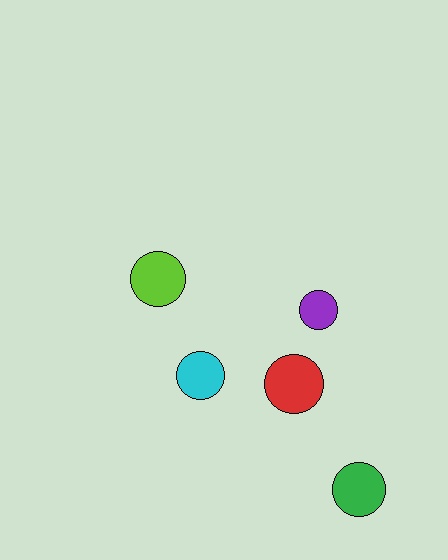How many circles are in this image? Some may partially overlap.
There are 5 circles.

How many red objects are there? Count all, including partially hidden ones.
There is 1 red object.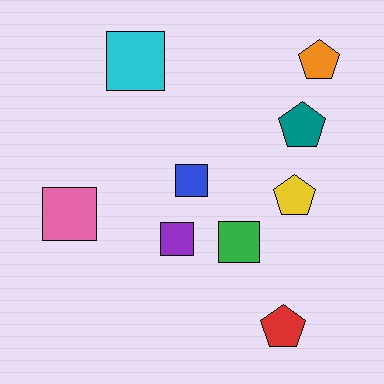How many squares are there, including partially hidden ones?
There are 5 squares.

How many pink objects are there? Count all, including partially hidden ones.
There is 1 pink object.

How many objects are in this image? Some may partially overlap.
There are 9 objects.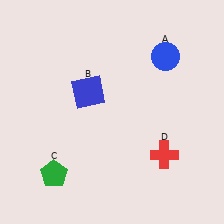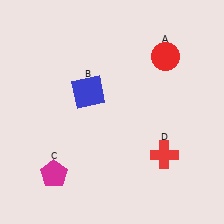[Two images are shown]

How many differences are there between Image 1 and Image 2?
There are 2 differences between the two images.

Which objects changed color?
A changed from blue to red. C changed from green to magenta.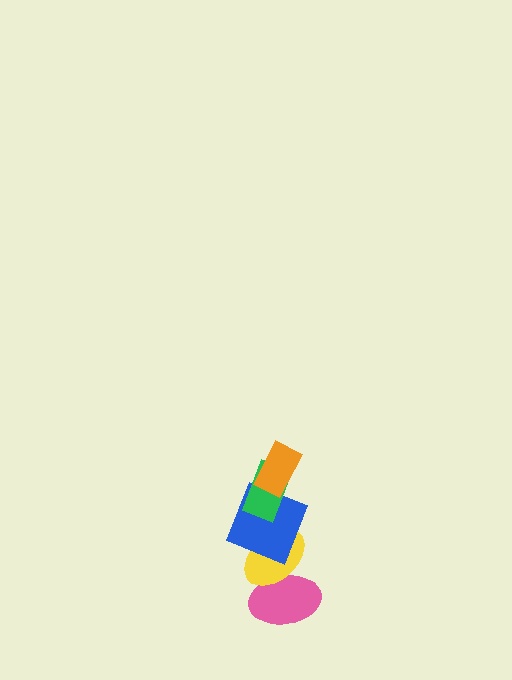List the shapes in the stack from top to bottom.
From top to bottom: the orange rectangle, the green rectangle, the blue square, the yellow ellipse, the pink ellipse.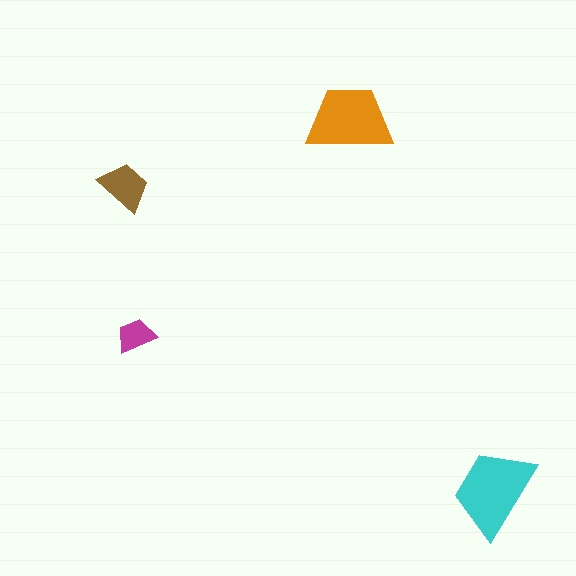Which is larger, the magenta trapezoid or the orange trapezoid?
The orange one.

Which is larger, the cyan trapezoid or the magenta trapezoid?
The cyan one.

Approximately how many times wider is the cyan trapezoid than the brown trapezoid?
About 2 times wider.